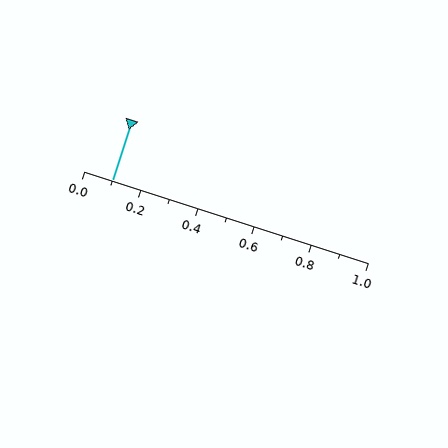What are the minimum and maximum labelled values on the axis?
The axis runs from 0.0 to 1.0.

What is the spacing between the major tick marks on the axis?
The major ticks are spaced 0.2 apart.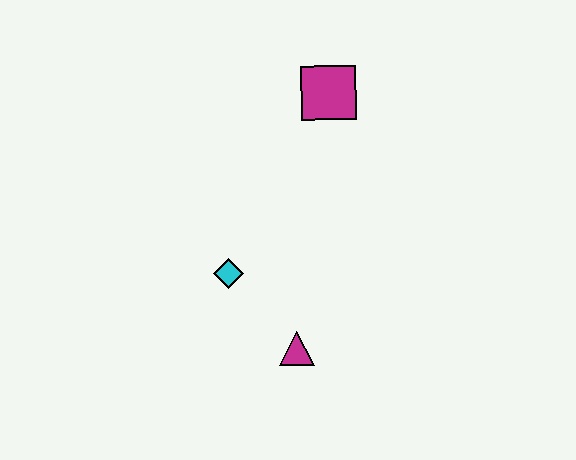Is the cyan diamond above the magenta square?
No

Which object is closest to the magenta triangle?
The cyan diamond is closest to the magenta triangle.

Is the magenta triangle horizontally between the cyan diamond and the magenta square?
Yes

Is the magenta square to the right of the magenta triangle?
Yes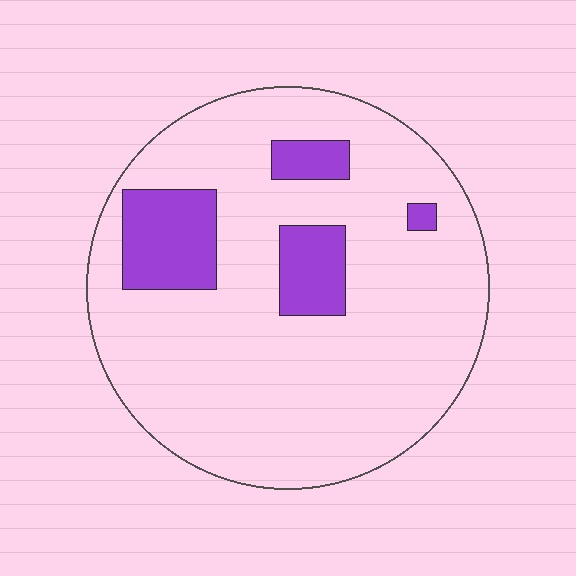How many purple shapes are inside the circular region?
4.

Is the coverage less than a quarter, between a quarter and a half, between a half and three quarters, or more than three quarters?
Less than a quarter.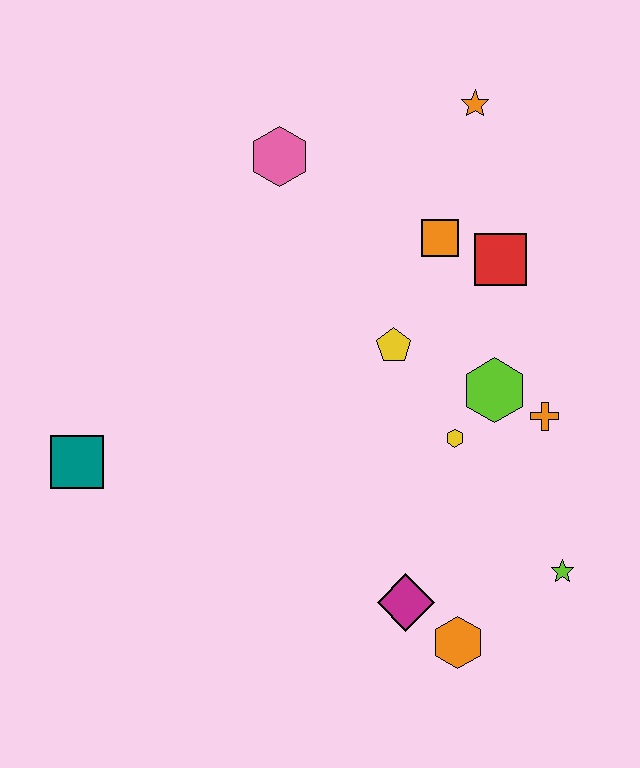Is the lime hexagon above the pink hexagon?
No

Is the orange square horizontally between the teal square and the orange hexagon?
Yes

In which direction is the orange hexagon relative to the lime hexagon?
The orange hexagon is below the lime hexagon.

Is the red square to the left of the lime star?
Yes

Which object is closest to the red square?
The orange square is closest to the red square.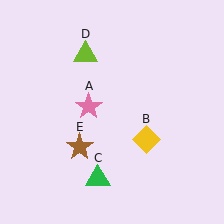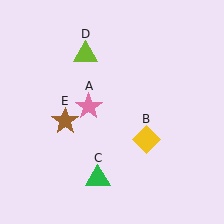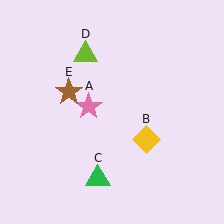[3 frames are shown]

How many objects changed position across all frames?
1 object changed position: brown star (object E).